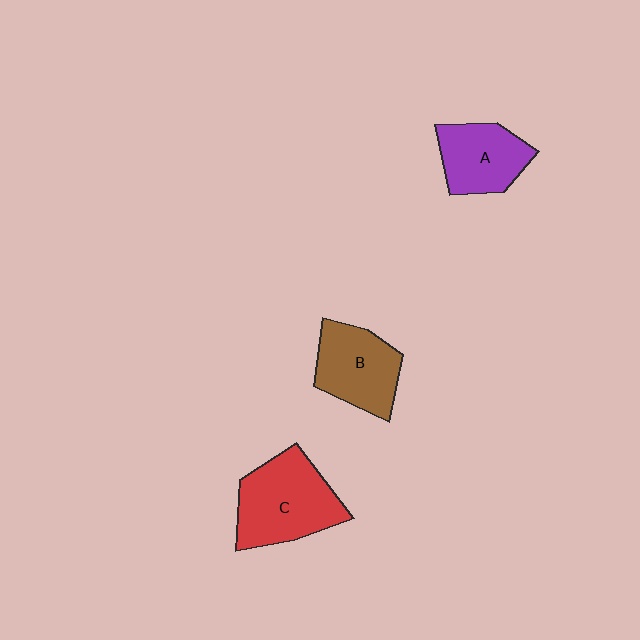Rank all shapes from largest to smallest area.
From largest to smallest: C (red), B (brown), A (purple).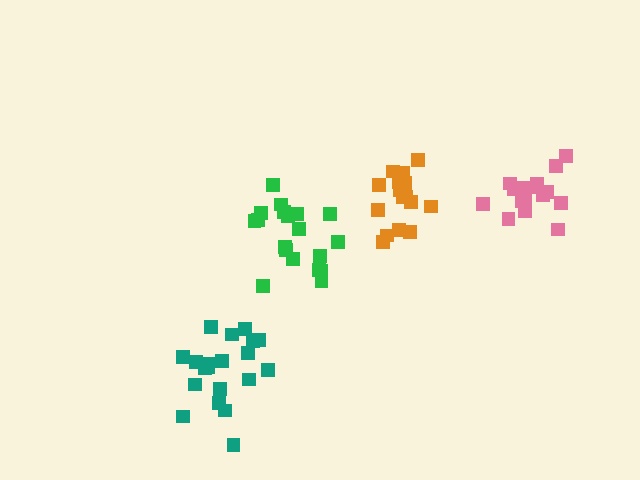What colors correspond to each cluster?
The clusters are colored: green, orange, pink, teal.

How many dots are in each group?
Group 1: 19 dots, Group 2: 16 dots, Group 3: 16 dots, Group 4: 20 dots (71 total).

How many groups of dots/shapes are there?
There are 4 groups.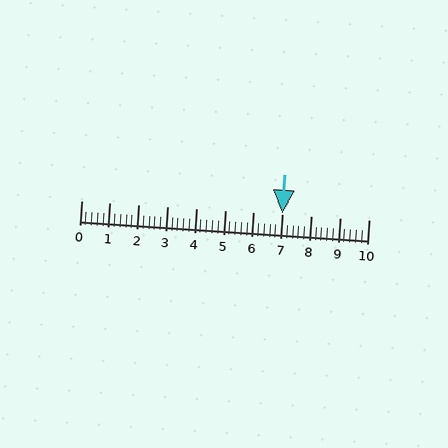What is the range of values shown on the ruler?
The ruler shows values from 0 to 10.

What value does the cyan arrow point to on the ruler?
The cyan arrow points to approximately 7.0.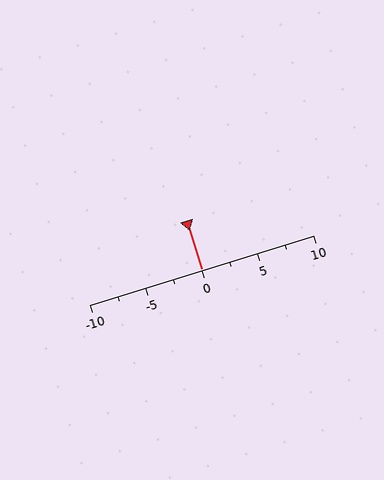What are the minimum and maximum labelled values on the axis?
The axis runs from -10 to 10.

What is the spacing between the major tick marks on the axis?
The major ticks are spaced 5 apart.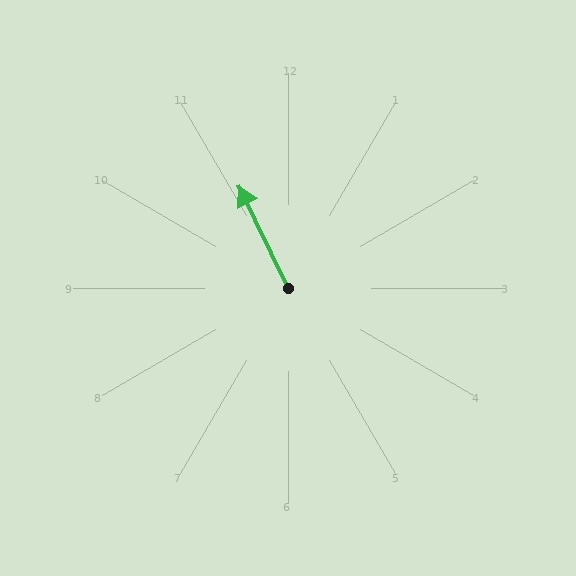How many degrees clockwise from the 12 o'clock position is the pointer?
Approximately 334 degrees.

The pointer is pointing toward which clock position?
Roughly 11 o'clock.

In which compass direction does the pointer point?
Northwest.